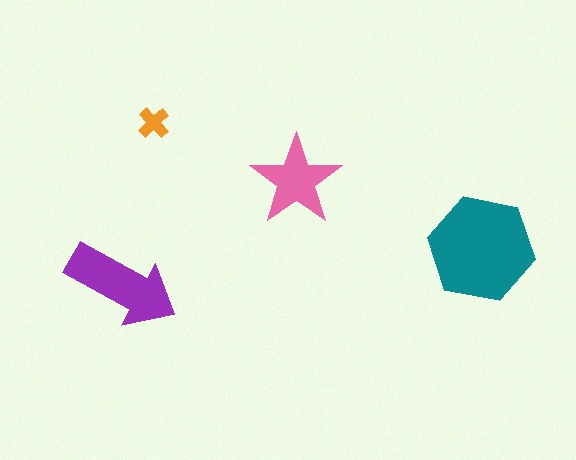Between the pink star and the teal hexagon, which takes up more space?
The teal hexagon.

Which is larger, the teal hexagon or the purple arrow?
The teal hexagon.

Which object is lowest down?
The purple arrow is bottommost.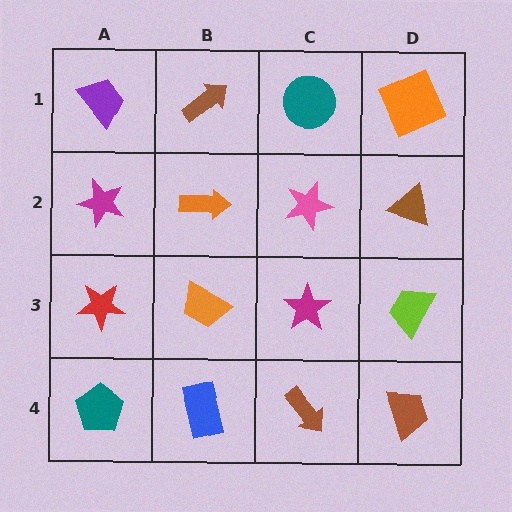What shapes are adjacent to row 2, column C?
A teal circle (row 1, column C), a magenta star (row 3, column C), an orange arrow (row 2, column B), a brown triangle (row 2, column D).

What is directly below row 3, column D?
A brown trapezoid.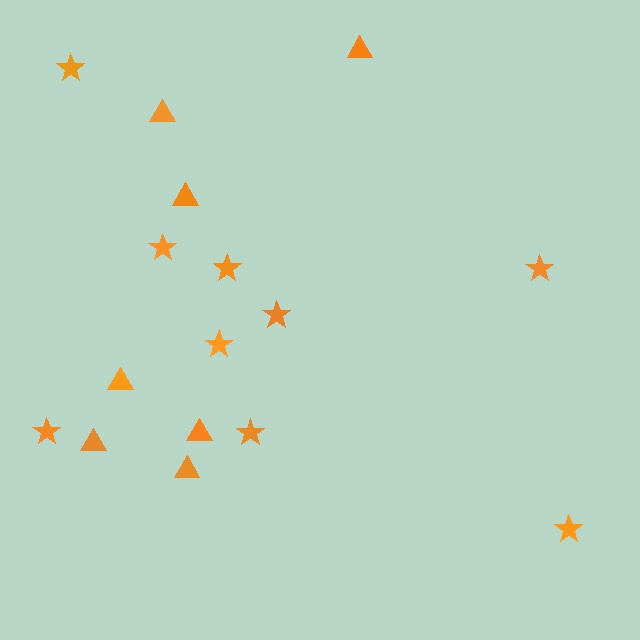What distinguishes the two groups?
There are 2 groups: one group of triangles (7) and one group of stars (9).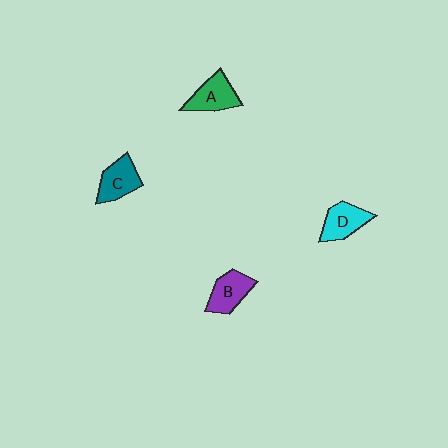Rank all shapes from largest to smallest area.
From largest to smallest: A (green), C (teal), B (purple), D (cyan).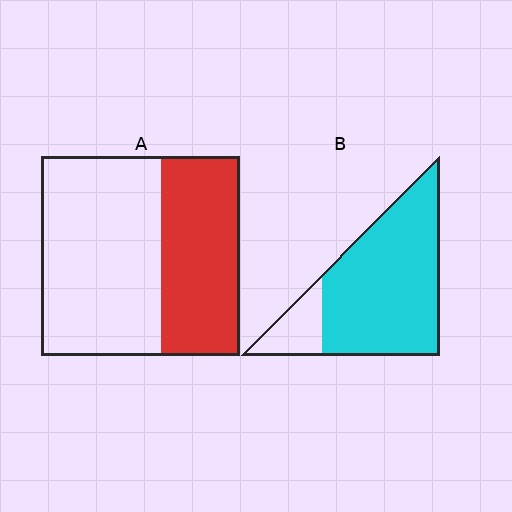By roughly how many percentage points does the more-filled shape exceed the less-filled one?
By roughly 45 percentage points (B over A).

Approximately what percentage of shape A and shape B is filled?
A is approximately 40% and B is approximately 85%.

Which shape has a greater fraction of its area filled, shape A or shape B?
Shape B.